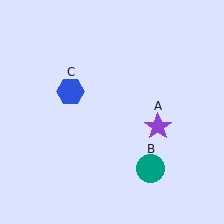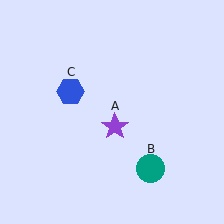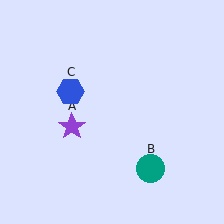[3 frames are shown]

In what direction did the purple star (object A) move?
The purple star (object A) moved left.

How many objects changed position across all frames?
1 object changed position: purple star (object A).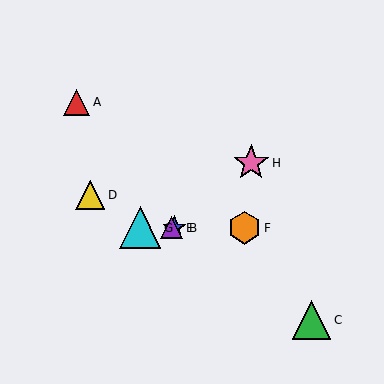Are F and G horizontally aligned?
Yes, both are at y≈228.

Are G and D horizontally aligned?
No, G is at y≈228 and D is at y≈195.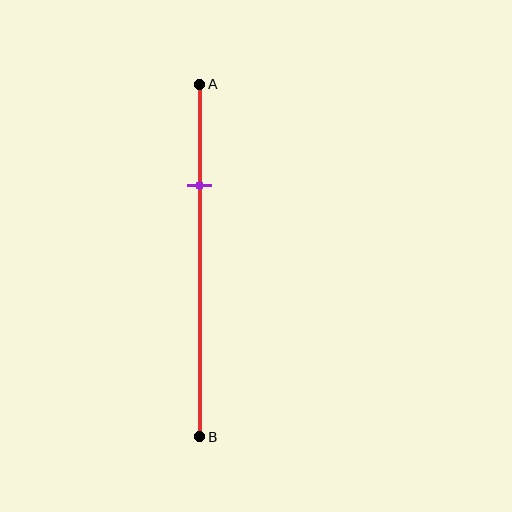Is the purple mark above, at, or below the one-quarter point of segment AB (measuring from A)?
The purple mark is below the one-quarter point of segment AB.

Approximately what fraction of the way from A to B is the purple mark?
The purple mark is approximately 30% of the way from A to B.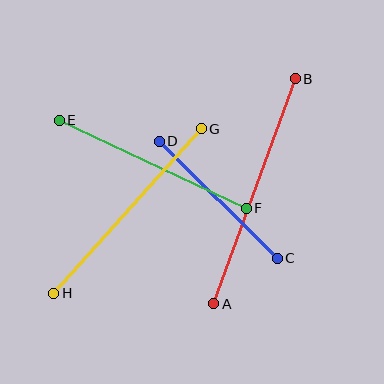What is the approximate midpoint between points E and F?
The midpoint is at approximately (153, 164) pixels.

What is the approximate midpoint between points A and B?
The midpoint is at approximately (254, 191) pixels.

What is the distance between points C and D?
The distance is approximately 166 pixels.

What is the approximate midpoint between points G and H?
The midpoint is at approximately (128, 211) pixels.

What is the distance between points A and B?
The distance is approximately 239 pixels.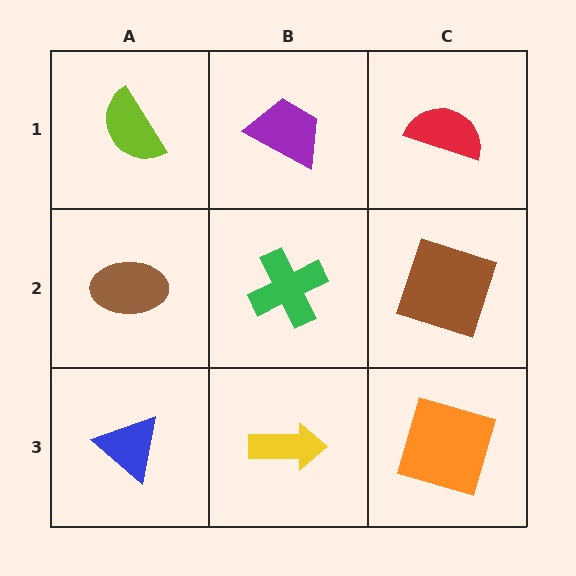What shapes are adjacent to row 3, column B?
A green cross (row 2, column B), a blue triangle (row 3, column A), an orange square (row 3, column C).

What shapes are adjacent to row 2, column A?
A lime semicircle (row 1, column A), a blue triangle (row 3, column A), a green cross (row 2, column B).